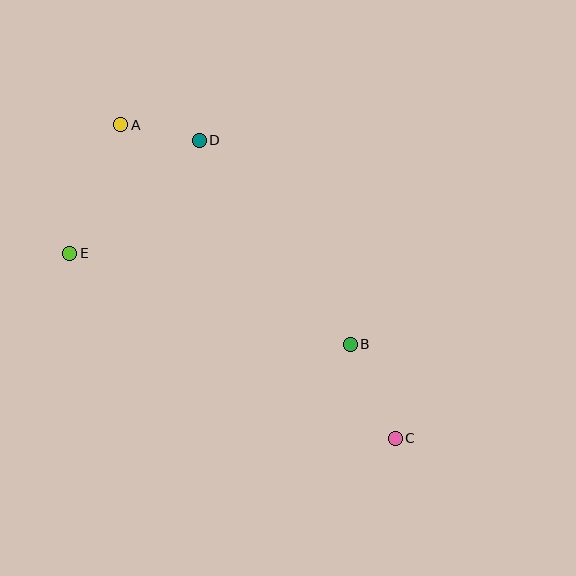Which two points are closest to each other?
Points A and D are closest to each other.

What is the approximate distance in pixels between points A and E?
The distance between A and E is approximately 138 pixels.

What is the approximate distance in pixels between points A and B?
The distance between A and B is approximately 318 pixels.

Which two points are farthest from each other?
Points A and C are farthest from each other.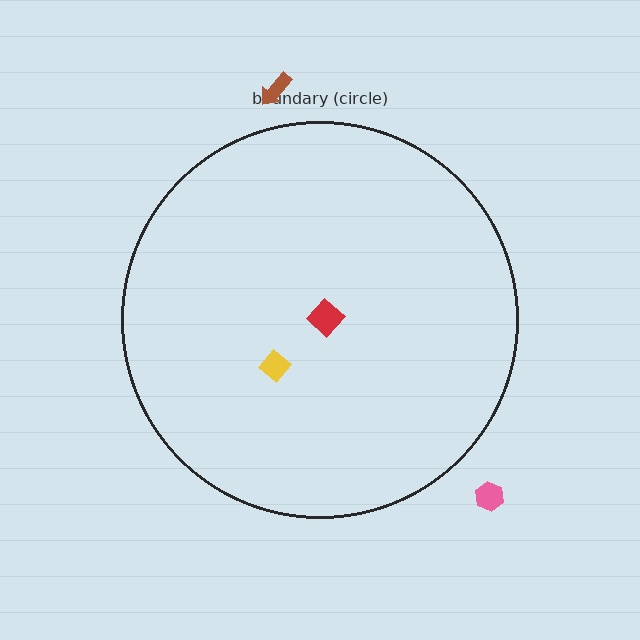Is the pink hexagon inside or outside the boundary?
Outside.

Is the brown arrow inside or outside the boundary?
Outside.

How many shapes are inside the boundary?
2 inside, 2 outside.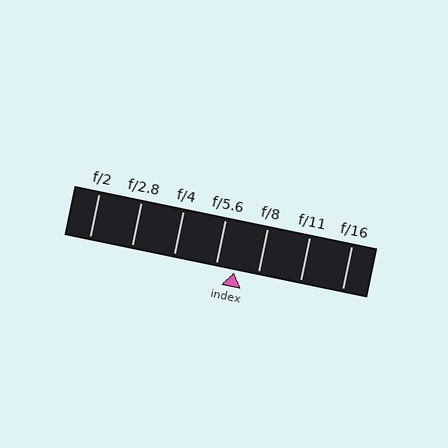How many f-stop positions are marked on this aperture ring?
There are 7 f-stop positions marked.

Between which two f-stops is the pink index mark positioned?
The index mark is between f/5.6 and f/8.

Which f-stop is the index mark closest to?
The index mark is closest to f/5.6.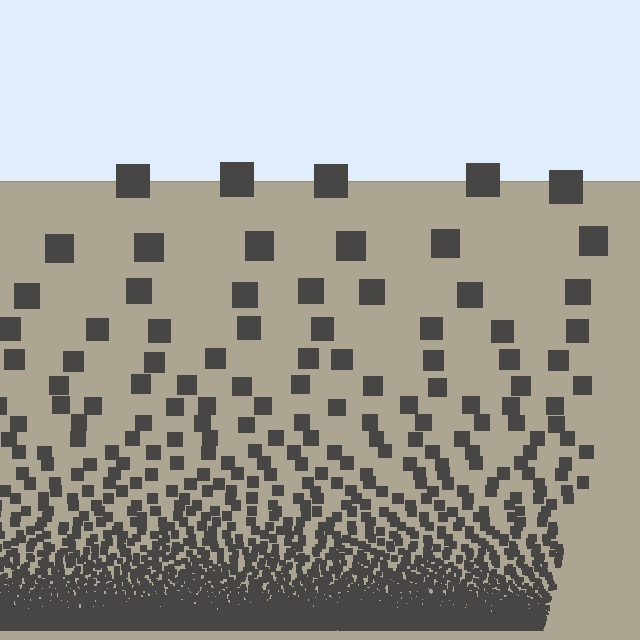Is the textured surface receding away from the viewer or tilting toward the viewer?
The surface appears to tilt toward the viewer. Texture elements get larger and sparser toward the top.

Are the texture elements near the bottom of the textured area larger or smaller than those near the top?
Smaller. The gradient is inverted — elements near the bottom are smaller and denser.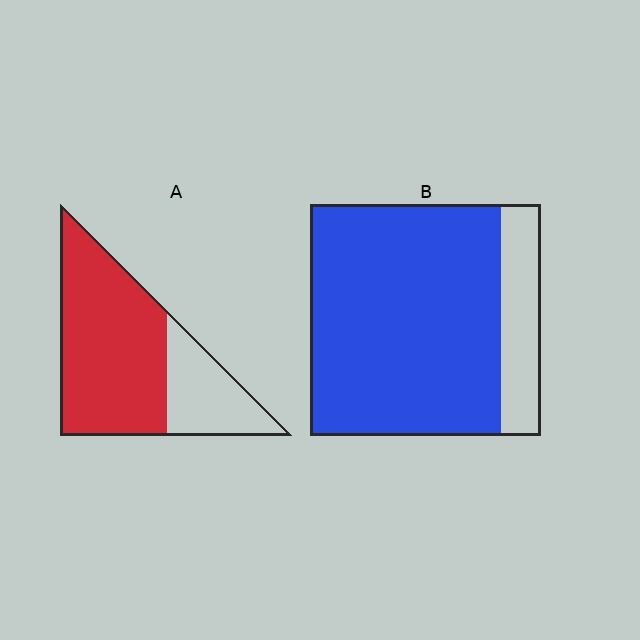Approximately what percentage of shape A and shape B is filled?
A is approximately 70% and B is approximately 85%.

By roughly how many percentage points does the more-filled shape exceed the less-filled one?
By roughly 10 percentage points (B over A).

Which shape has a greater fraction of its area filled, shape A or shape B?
Shape B.